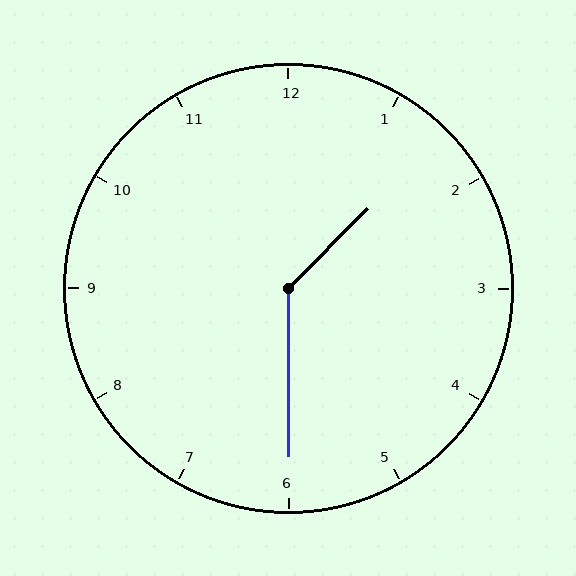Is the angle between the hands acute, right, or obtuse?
It is obtuse.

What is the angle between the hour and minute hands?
Approximately 135 degrees.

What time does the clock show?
1:30.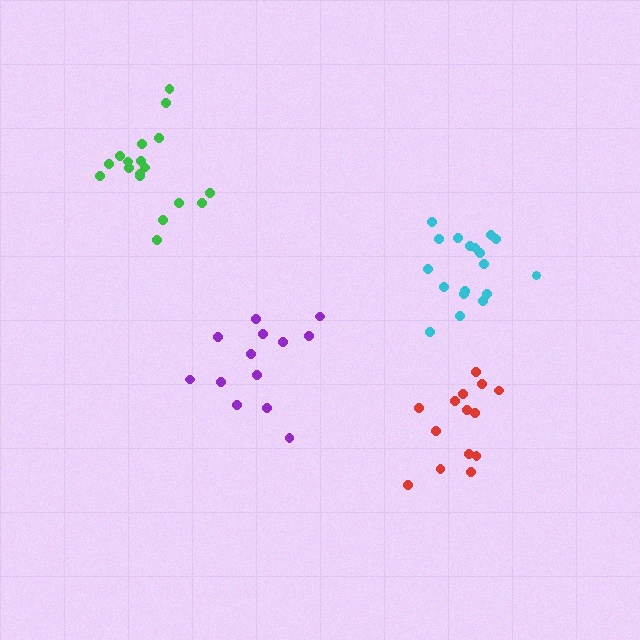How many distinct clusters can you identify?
There are 4 distinct clusters.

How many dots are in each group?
Group 1: 14 dots, Group 2: 18 dots, Group 3: 18 dots, Group 4: 13 dots (63 total).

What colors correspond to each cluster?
The clusters are colored: red, cyan, green, purple.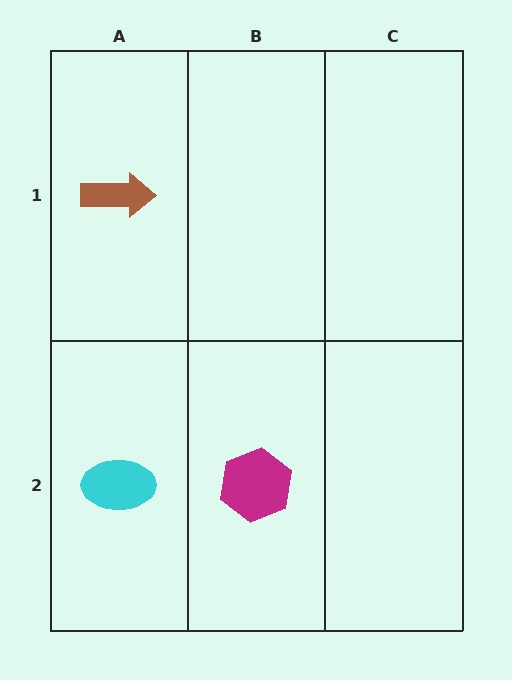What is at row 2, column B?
A magenta hexagon.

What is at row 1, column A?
A brown arrow.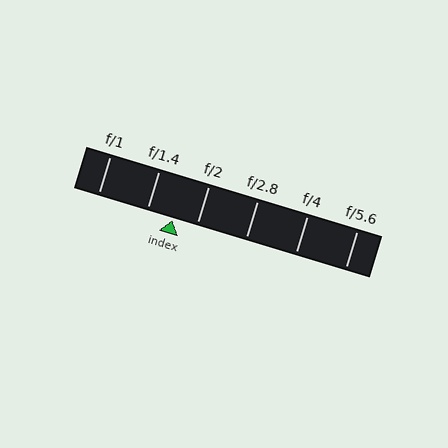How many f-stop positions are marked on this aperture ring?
There are 6 f-stop positions marked.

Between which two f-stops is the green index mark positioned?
The index mark is between f/1.4 and f/2.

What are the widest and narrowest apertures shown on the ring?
The widest aperture shown is f/1 and the narrowest is f/5.6.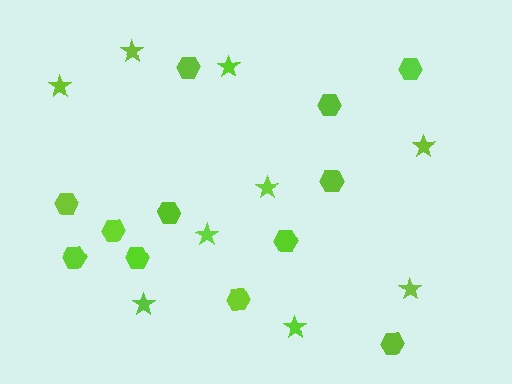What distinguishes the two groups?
There are 2 groups: one group of hexagons (12) and one group of stars (9).